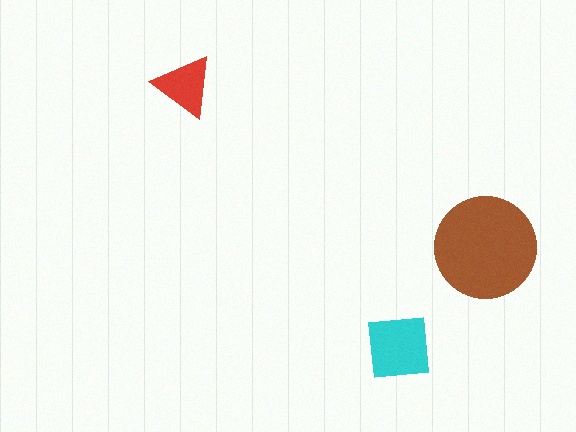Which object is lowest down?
The cyan square is bottommost.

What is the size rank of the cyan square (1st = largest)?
2nd.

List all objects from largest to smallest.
The brown circle, the cyan square, the red triangle.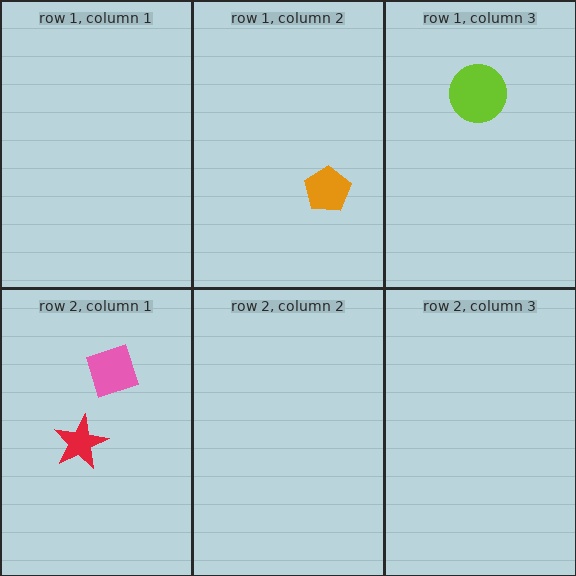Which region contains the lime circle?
The row 1, column 3 region.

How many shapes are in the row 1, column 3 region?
1.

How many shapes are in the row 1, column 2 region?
1.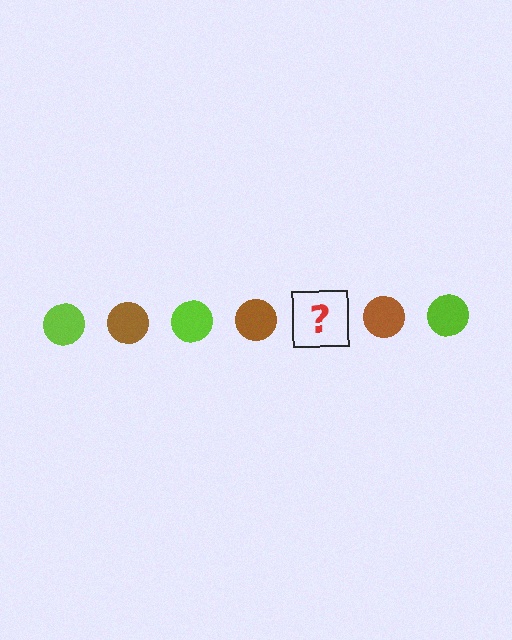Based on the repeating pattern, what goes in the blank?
The blank should be a lime circle.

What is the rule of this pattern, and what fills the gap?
The rule is that the pattern cycles through lime, brown circles. The gap should be filled with a lime circle.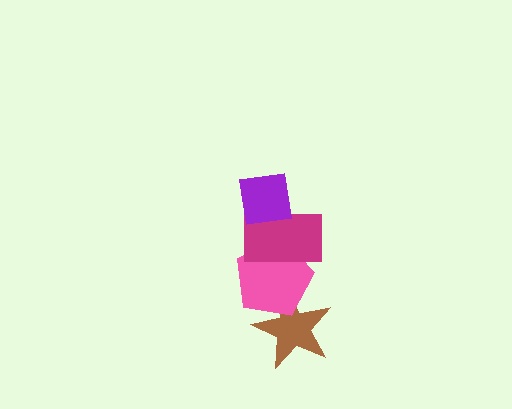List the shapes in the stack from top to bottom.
From top to bottom: the purple square, the magenta rectangle, the pink pentagon, the brown star.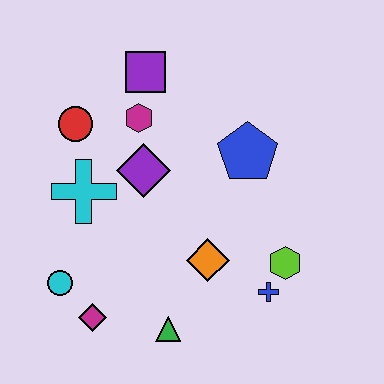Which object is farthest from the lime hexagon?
The red circle is farthest from the lime hexagon.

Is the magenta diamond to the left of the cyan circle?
No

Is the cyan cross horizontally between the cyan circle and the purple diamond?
Yes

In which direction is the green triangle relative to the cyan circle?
The green triangle is to the right of the cyan circle.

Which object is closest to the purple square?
The magenta hexagon is closest to the purple square.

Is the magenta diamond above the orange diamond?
No